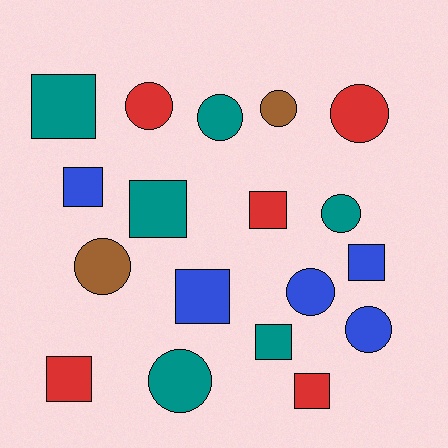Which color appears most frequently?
Teal, with 6 objects.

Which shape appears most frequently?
Square, with 9 objects.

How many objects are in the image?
There are 18 objects.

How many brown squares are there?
There are no brown squares.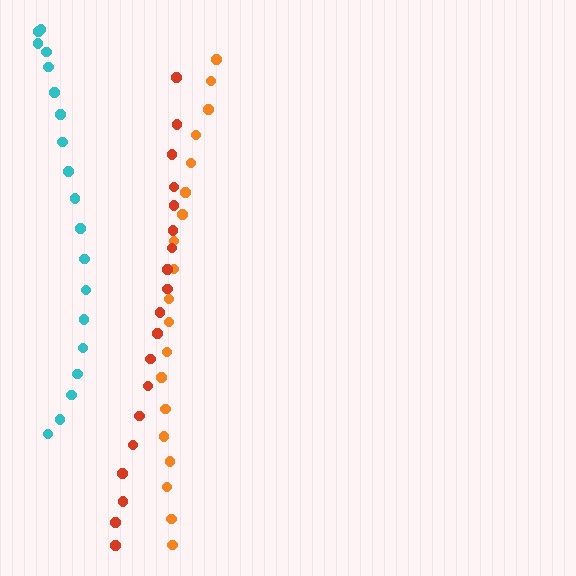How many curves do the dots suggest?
There are 3 distinct paths.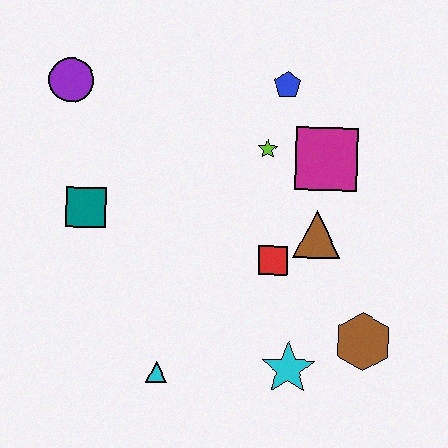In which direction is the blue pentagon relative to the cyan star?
The blue pentagon is above the cyan star.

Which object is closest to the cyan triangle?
The cyan star is closest to the cyan triangle.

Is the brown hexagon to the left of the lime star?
No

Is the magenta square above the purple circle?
No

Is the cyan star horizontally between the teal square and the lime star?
No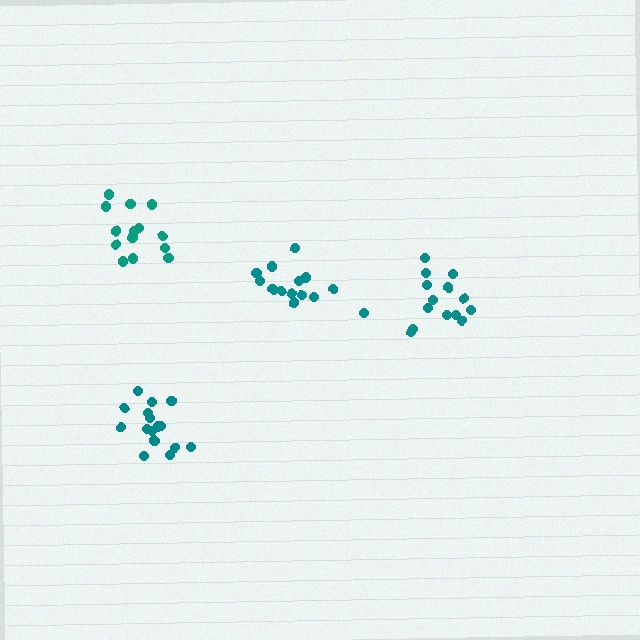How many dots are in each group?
Group 1: 14 dots, Group 2: 17 dots, Group 3: 15 dots, Group 4: 14 dots (60 total).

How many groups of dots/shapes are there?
There are 4 groups.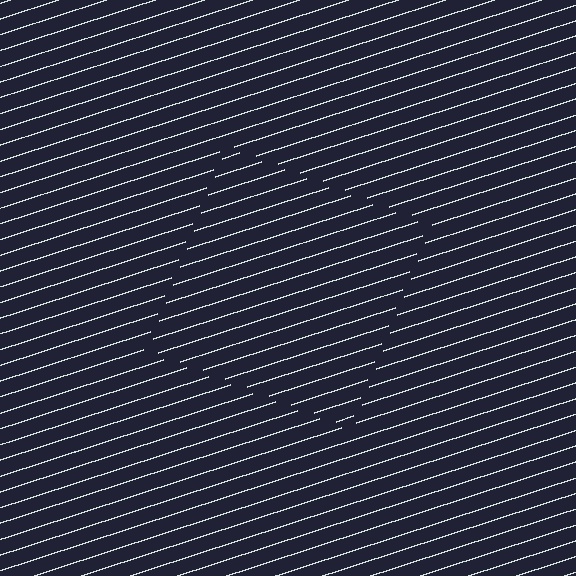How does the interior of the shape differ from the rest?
The interior of the shape contains the same grating, shifted by half a period — the contour is defined by the phase discontinuity where line-ends from the inner and outer gratings abut.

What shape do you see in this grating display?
An illusory square. The interior of the shape contains the same grating, shifted by half a period — the contour is defined by the phase discontinuity where line-ends from the inner and outer gratings abut.